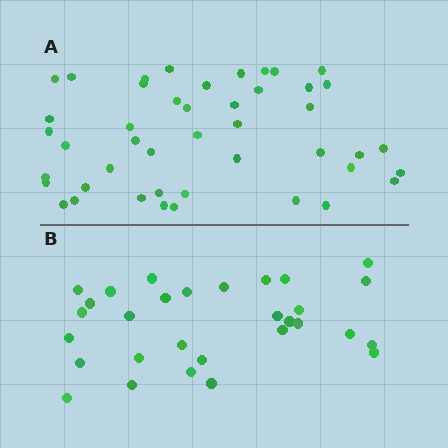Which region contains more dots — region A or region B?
Region A (the top region) has more dots.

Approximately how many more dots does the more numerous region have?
Region A has approximately 15 more dots than region B.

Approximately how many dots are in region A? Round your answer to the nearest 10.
About 40 dots. (The exact count is 45, which rounds to 40.)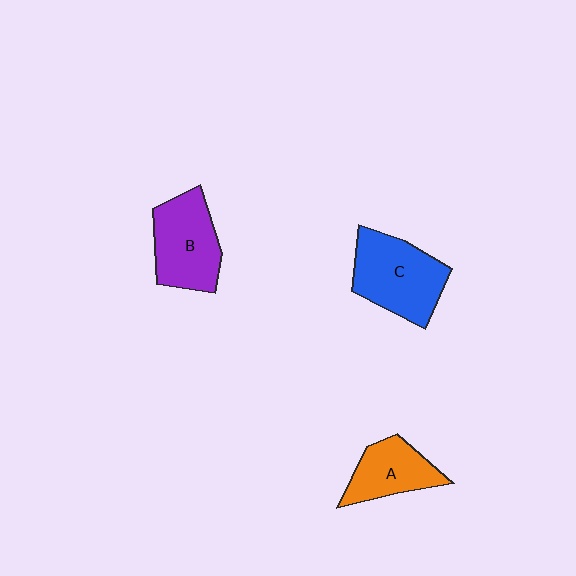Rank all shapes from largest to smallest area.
From largest to smallest: C (blue), B (purple), A (orange).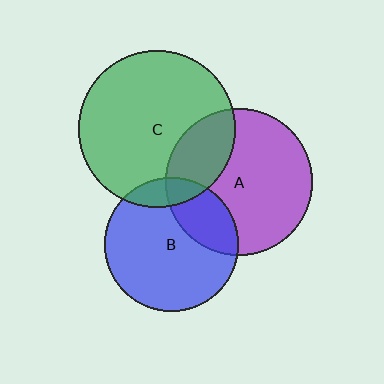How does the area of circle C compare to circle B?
Approximately 1.4 times.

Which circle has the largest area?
Circle C (green).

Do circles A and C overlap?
Yes.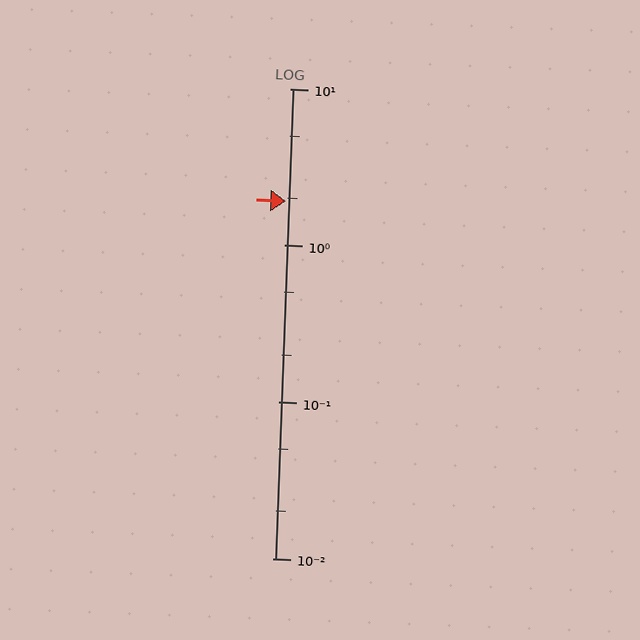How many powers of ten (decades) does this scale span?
The scale spans 3 decades, from 0.01 to 10.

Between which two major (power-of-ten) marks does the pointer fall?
The pointer is between 1 and 10.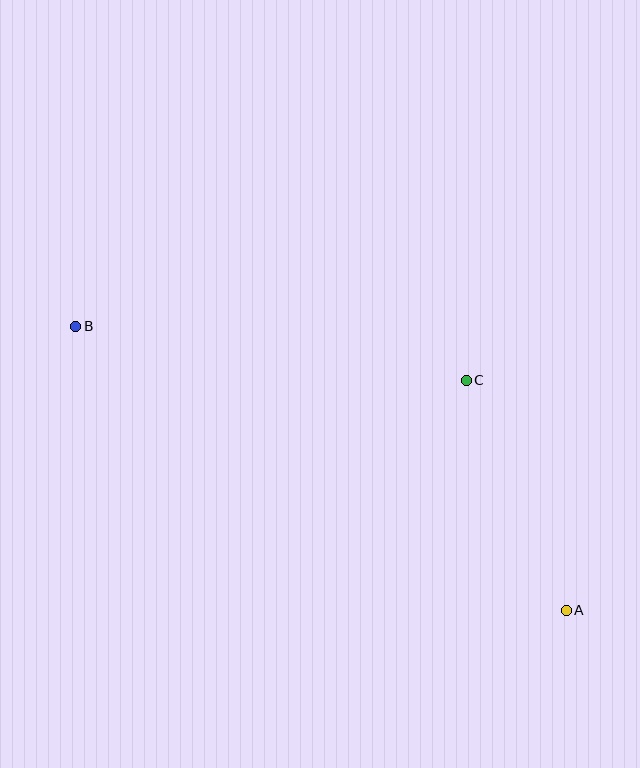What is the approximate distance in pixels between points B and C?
The distance between B and C is approximately 394 pixels.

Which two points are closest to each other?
Points A and C are closest to each other.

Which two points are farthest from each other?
Points A and B are farthest from each other.